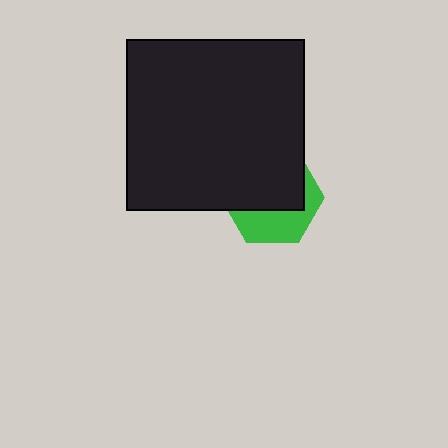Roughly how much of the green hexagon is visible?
A small part of it is visible (roughly 39%).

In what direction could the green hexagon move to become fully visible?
The green hexagon could move down. That would shift it out from behind the black rectangle entirely.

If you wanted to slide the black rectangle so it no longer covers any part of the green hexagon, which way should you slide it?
Slide it up — that is the most direct way to separate the two shapes.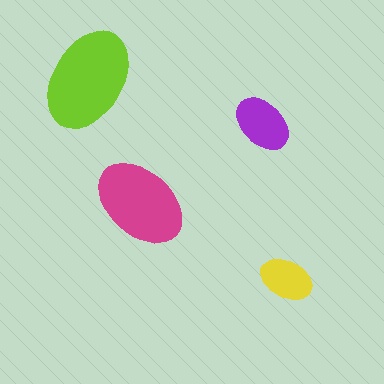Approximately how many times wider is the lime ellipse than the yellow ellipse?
About 2 times wider.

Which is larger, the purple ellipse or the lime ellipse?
The lime one.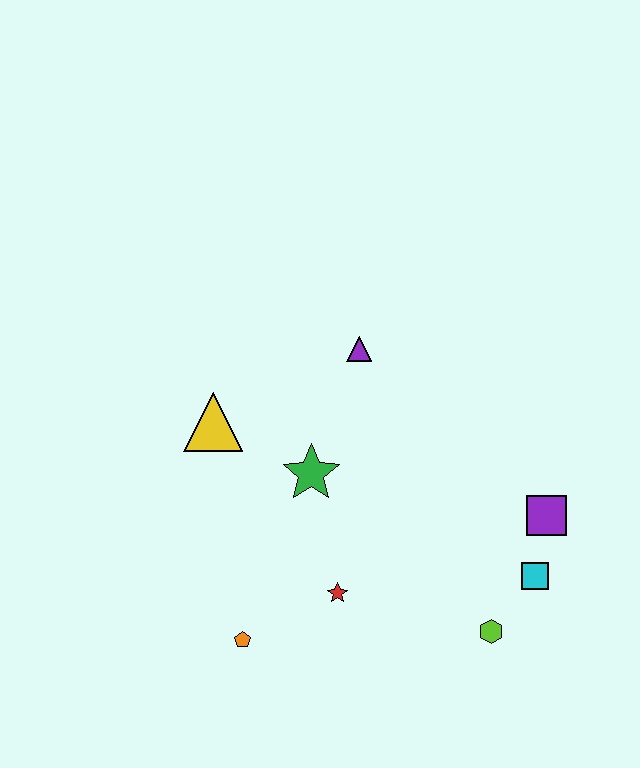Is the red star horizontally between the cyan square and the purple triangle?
No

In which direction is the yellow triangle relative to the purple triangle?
The yellow triangle is to the left of the purple triangle.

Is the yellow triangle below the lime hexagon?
No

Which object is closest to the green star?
The yellow triangle is closest to the green star.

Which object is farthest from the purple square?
The yellow triangle is farthest from the purple square.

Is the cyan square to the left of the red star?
No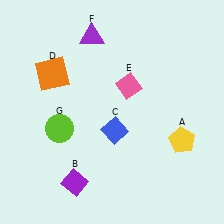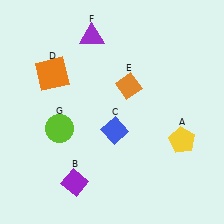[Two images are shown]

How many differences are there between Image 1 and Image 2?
There is 1 difference between the two images.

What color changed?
The diamond (E) changed from pink in Image 1 to orange in Image 2.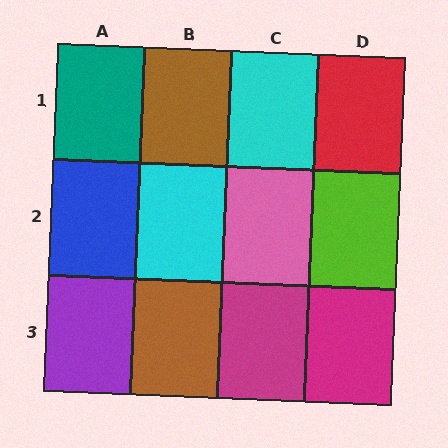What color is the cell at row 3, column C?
Magenta.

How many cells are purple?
1 cell is purple.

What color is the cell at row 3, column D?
Magenta.